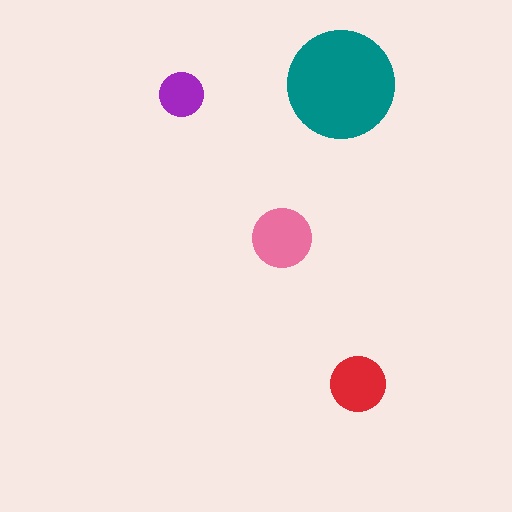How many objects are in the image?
There are 4 objects in the image.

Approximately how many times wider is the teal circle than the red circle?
About 2 times wider.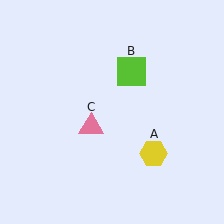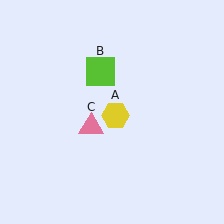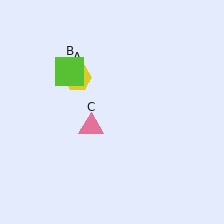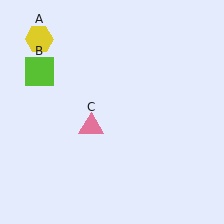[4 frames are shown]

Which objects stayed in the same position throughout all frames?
Pink triangle (object C) remained stationary.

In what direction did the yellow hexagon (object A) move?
The yellow hexagon (object A) moved up and to the left.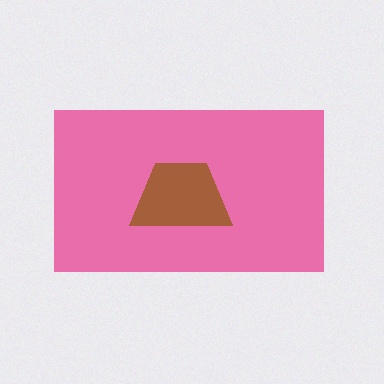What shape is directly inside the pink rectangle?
The brown trapezoid.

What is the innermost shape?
The brown trapezoid.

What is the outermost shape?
The pink rectangle.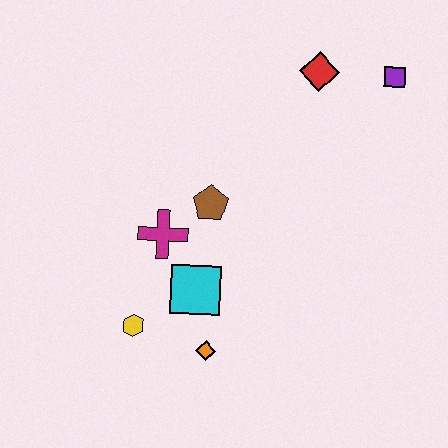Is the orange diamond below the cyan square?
Yes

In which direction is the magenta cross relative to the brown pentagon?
The magenta cross is to the left of the brown pentagon.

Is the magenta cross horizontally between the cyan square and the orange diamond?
No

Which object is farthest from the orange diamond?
The purple square is farthest from the orange diamond.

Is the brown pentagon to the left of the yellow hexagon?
No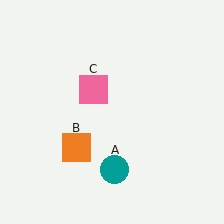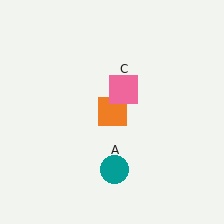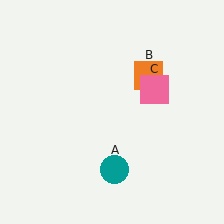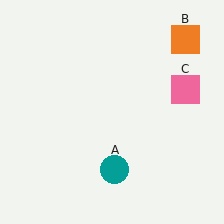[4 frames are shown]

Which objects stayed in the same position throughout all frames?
Teal circle (object A) remained stationary.